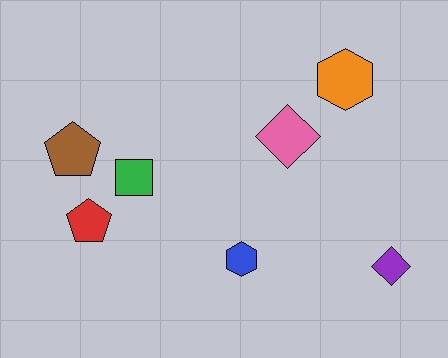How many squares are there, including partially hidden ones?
There is 1 square.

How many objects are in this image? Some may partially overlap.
There are 7 objects.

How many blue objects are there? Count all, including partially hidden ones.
There is 1 blue object.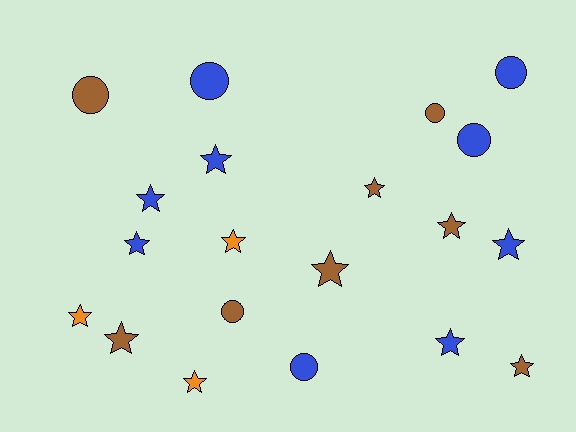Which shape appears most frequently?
Star, with 13 objects.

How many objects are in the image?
There are 20 objects.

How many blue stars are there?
There are 5 blue stars.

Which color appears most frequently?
Blue, with 9 objects.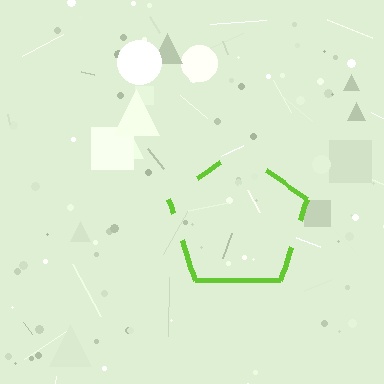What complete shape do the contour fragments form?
The contour fragments form a pentagon.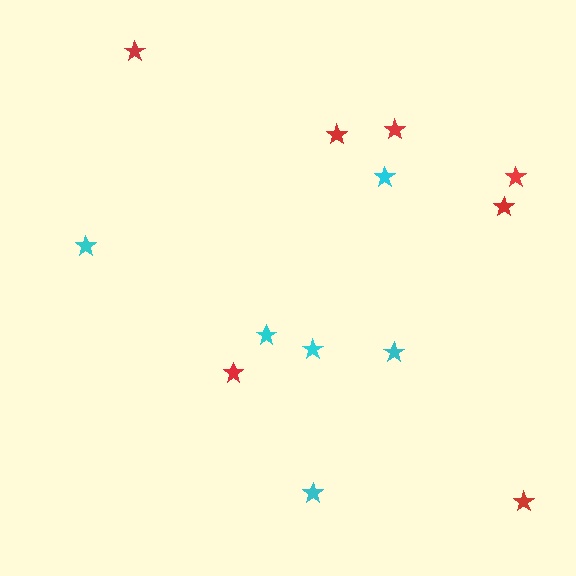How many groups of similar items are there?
There are 2 groups: one group of cyan stars (6) and one group of red stars (7).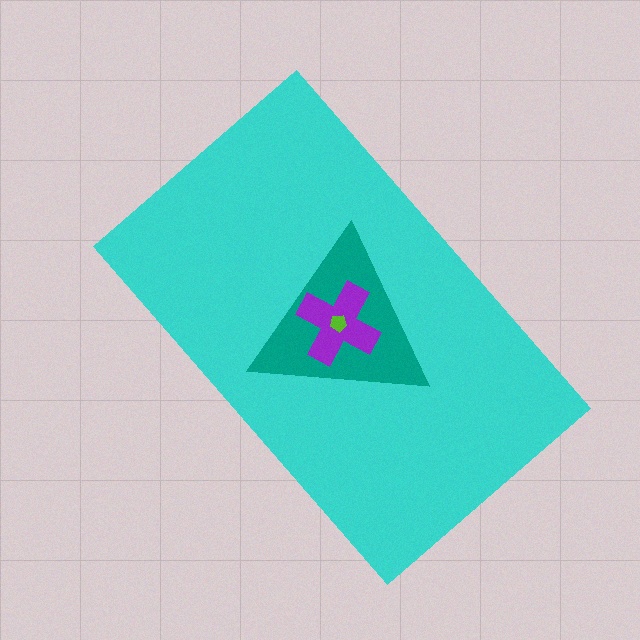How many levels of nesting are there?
4.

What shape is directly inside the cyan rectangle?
The teal triangle.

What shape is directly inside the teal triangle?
The purple cross.